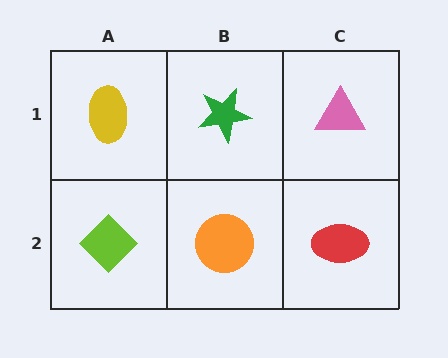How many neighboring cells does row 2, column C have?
2.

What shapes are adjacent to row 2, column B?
A green star (row 1, column B), a lime diamond (row 2, column A), a red ellipse (row 2, column C).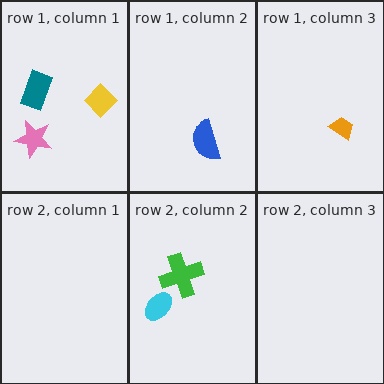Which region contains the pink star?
The row 1, column 1 region.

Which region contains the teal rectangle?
The row 1, column 1 region.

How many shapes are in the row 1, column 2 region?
1.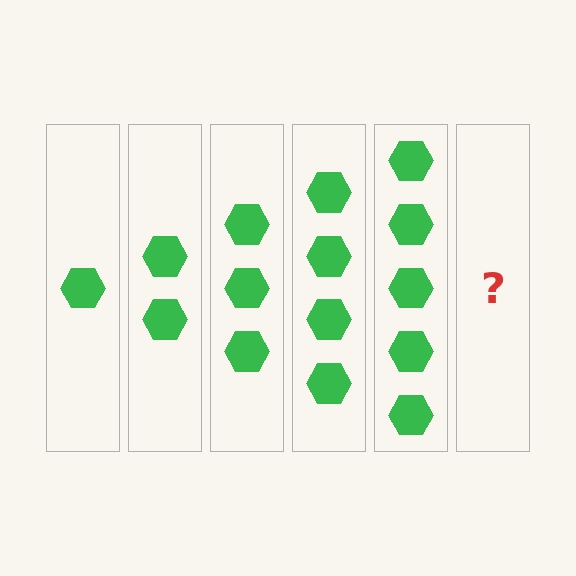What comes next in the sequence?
The next element should be 6 hexagons.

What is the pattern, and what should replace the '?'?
The pattern is that each step adds one more hexagon. The '?' should be 6 hexagons.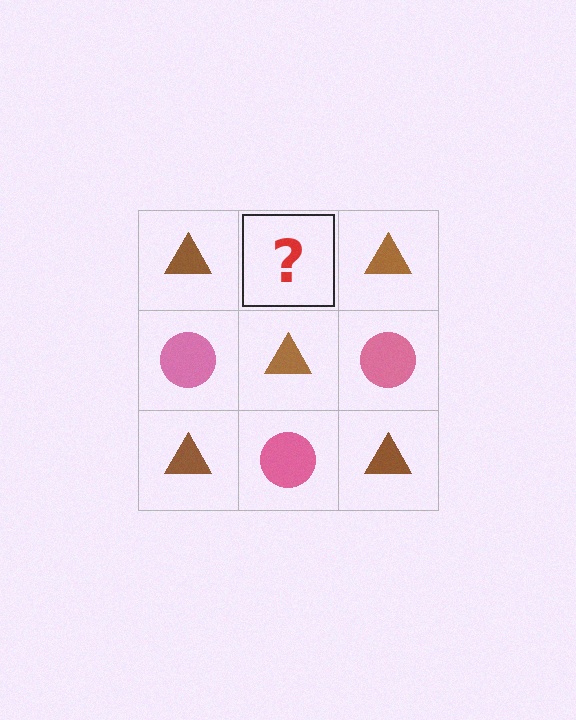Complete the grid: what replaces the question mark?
The question mark should be replaced with a pink circle.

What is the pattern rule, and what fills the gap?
The rule is that it alternates brown triangle and pink circle in a checkerboard pattern. The gap should be filled with a pink circle.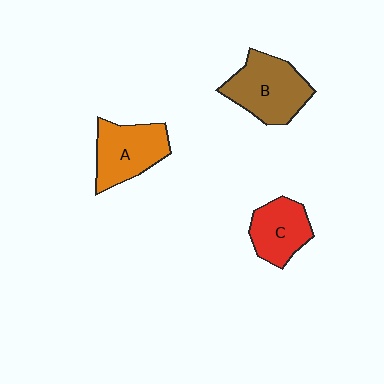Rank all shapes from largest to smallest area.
From largest to smallest: B (brown), A (orange), C (red).